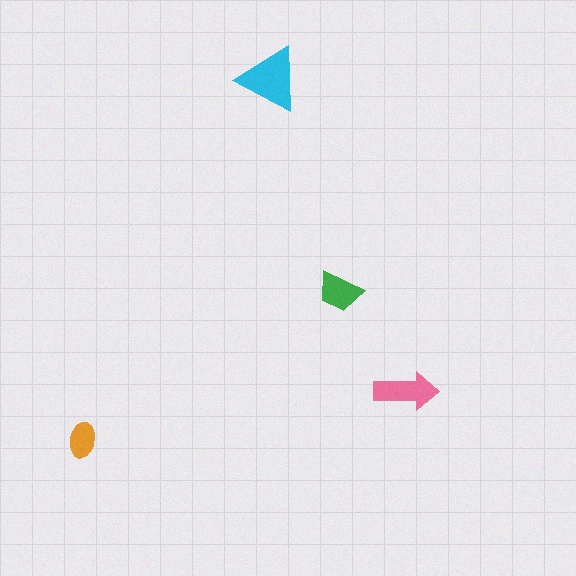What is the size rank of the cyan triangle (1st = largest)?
1st.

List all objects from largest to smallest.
The cyan triangle, the pink arrow, the green trapezoid, the orange ellipse.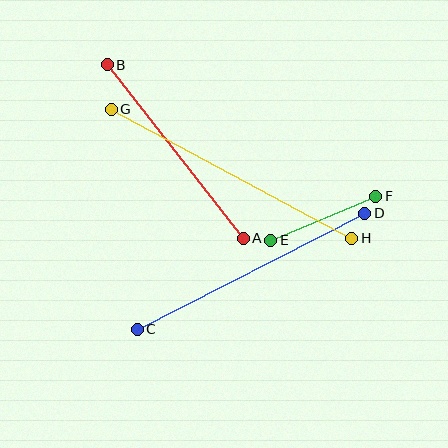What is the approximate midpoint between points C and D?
The midpoint is at approximately (251, 271) pixels.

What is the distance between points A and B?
The distance is approximately 220 pixels.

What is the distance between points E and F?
The distance is approximately 114 pixels.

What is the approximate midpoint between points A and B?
The midpoint is at approximately (175, 151) pixels.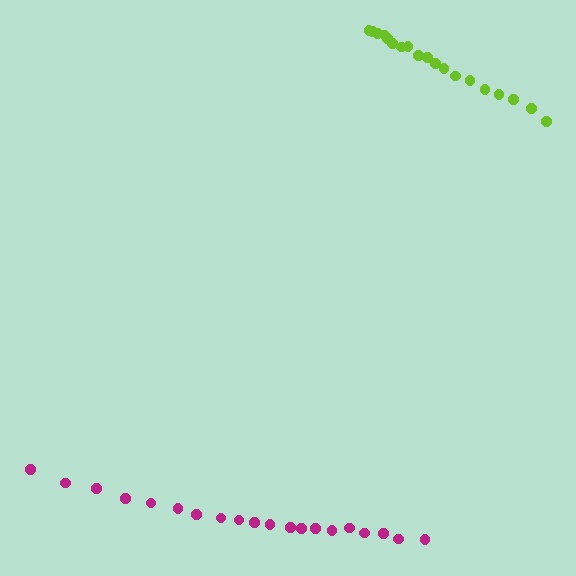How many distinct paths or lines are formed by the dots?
There are 2 distinct paths.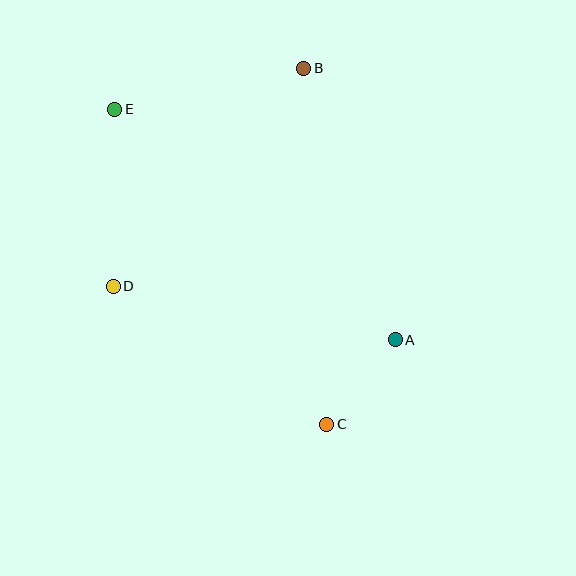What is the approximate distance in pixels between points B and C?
The distance between B and C is approximately 357 pixels.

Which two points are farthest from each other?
Points C and E are farthest from each other.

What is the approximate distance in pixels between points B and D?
The distance between B and D is approximately 290 pixels.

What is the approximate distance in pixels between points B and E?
The distance between B and E is approximately 193 pixels.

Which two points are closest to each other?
Points A and C are closest to each other.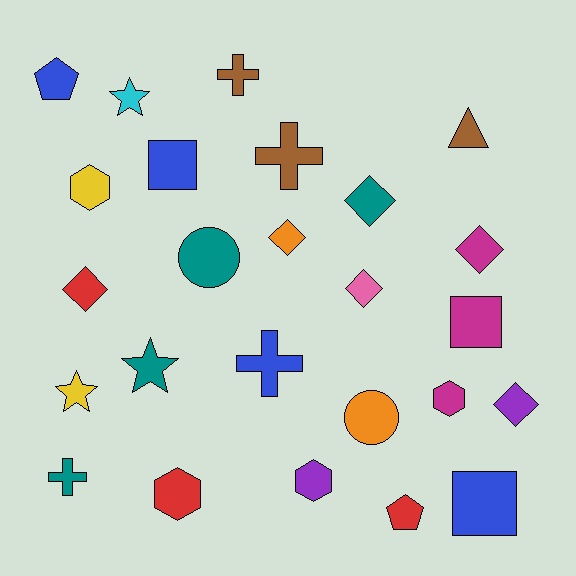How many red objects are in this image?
There are 3 red objects.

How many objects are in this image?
There are 25 objects.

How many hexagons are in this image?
There are 4 hexagons.